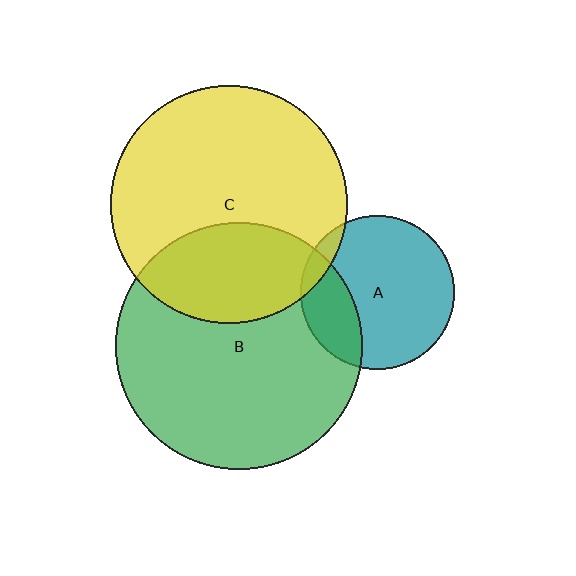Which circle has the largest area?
Circle B (green).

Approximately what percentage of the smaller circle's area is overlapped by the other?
Approximately 30%.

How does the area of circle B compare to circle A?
Approximately 2.6 times.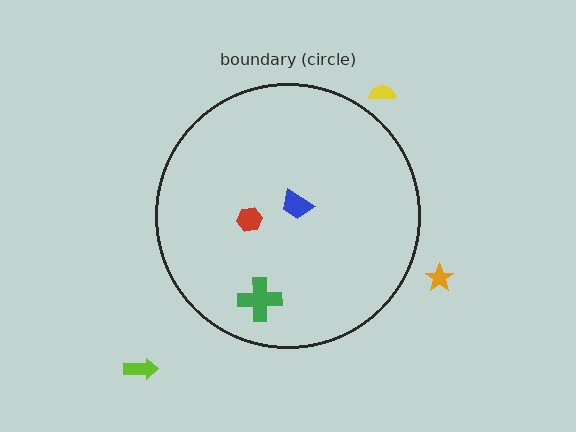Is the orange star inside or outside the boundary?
Outside.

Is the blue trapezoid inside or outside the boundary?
Inside.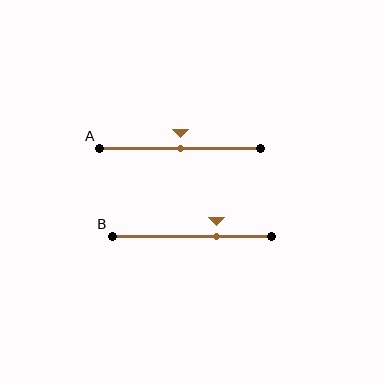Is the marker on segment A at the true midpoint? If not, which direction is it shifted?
Yes, the marker on segment A is at the true midpoint.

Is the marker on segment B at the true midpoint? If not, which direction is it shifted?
No, the marker on segment B is shifted to the right by about 16% of the segment length.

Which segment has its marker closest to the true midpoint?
Segment A has its marker closest to the true midpoint.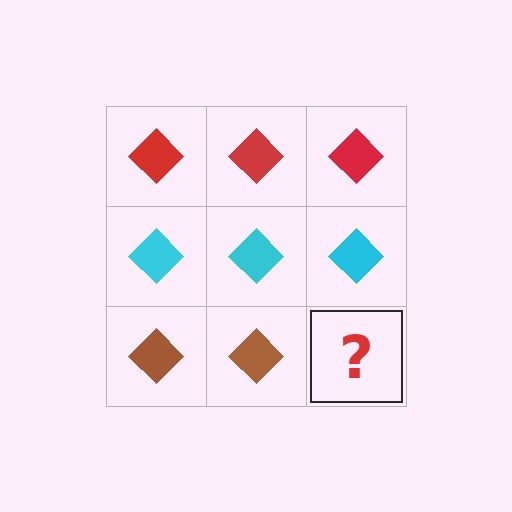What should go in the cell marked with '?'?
The missing cell should contain a brown diamond.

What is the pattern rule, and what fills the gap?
The rule is that each row has a consistent color. The gap should be filled with a brown diamond.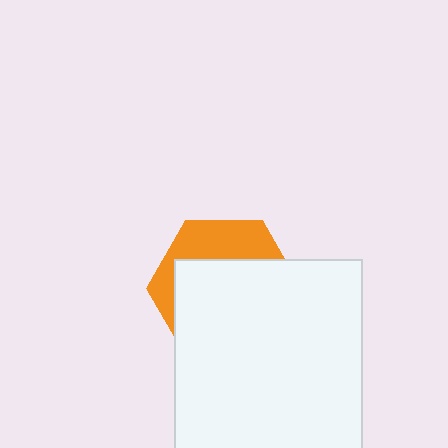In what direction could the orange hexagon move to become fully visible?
The orange hexagon could move up. That would shift it out from behind the white rectangle entirely.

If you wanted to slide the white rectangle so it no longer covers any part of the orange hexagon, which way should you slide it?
Slide it down — that is the most direct way to separate the two shapes.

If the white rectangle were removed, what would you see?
You would see the complete orange hexagon.